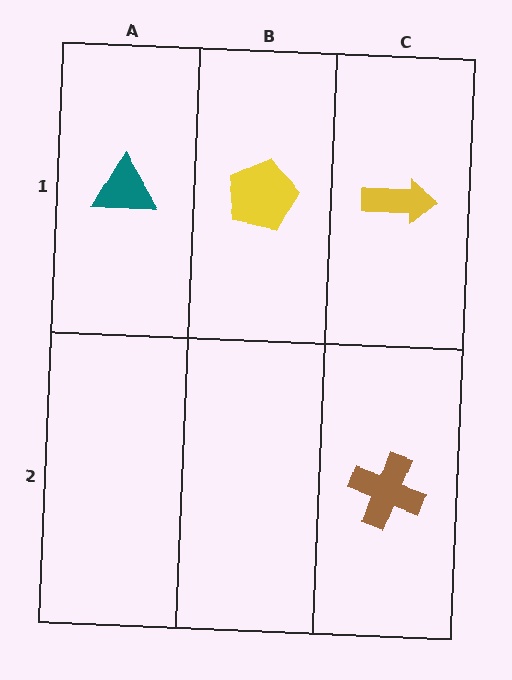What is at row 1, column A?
A teal triangle.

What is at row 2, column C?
A brown cross.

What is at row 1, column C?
A yellow arrow.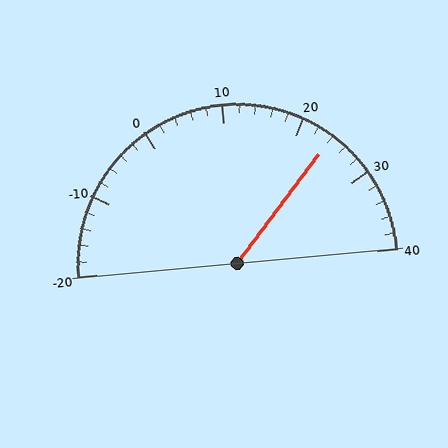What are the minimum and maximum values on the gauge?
The gauge ranges from -20 to 40.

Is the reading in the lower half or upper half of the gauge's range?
The reading is in the upper half of the range (-20 to 40).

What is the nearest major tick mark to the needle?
The nearest major tick mark is 20.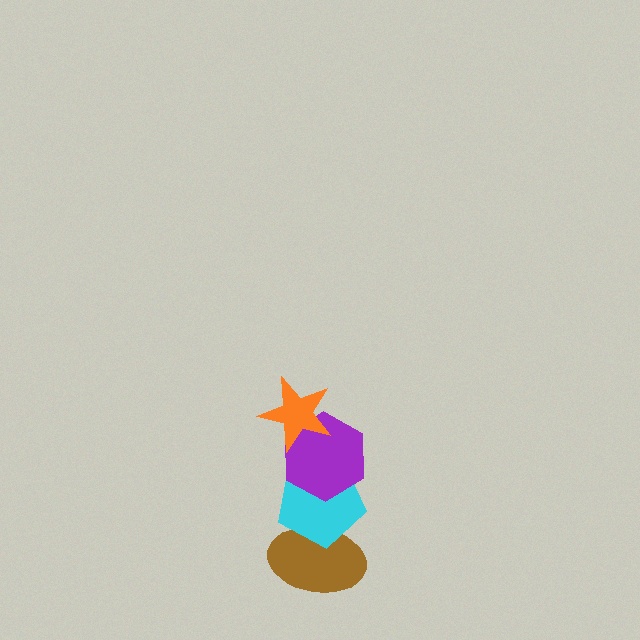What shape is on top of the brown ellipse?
The cyan pentagon is on top of the brown ellipse.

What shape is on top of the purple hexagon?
The orange star is on top of the purple hexagon.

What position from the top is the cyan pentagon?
The cyan pentagon is 3rd from the top.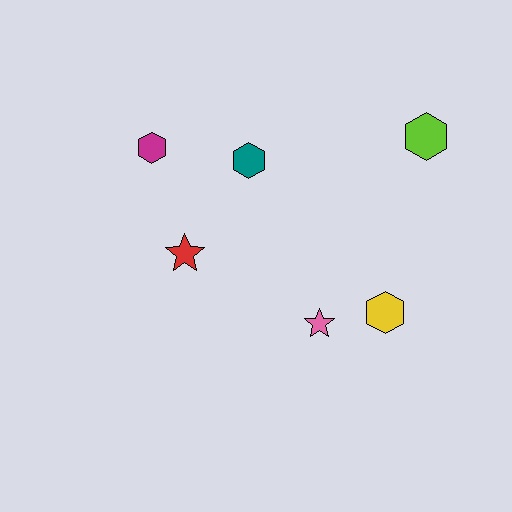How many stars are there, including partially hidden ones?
There are 2 stars.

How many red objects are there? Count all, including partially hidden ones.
There is 1 red object.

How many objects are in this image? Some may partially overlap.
There are 6 objects.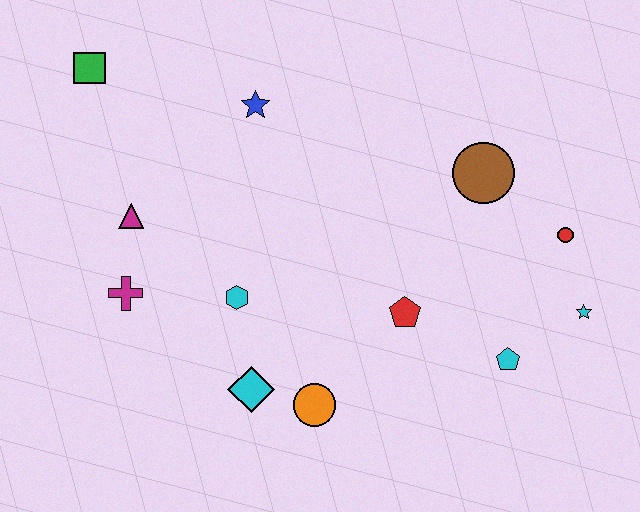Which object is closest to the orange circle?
The cyan diamond is closest to the orange circle.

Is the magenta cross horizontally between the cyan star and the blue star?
No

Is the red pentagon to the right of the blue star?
Yes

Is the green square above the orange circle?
Yes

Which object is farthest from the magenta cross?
The cyan star is farthest from the magenta cross.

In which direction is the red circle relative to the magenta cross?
The red circle is to the right of the magenta cross.